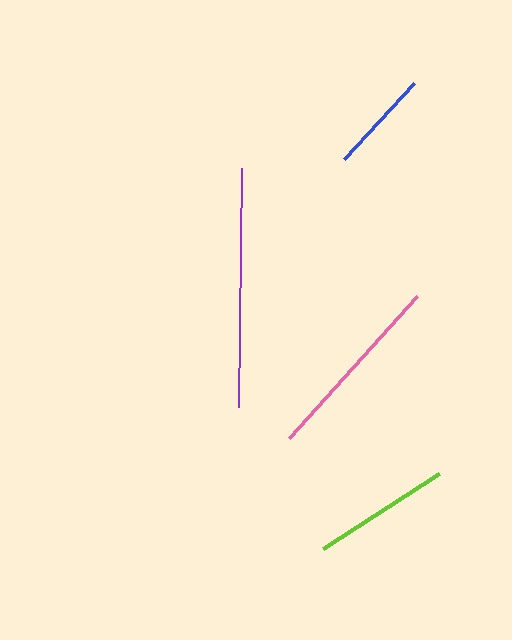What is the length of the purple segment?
The purple segment is approximately 239 pixels long.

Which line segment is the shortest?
The blue line is the shortest at approximately 104 pixels.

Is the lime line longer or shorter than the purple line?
The purple line is longer than the lime line.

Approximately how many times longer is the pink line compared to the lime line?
The pink line is approximately 1.4 times the length of the lime line.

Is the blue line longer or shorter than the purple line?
The purple line is longer than the blue line.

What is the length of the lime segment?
The lime segment is approximately 137 pixels long.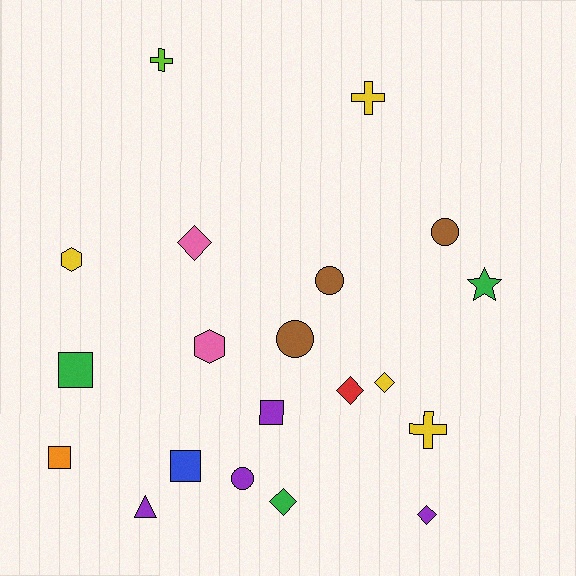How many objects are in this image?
There are 20 objects.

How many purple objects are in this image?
There are 4 purple objects.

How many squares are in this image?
There are 4 squares.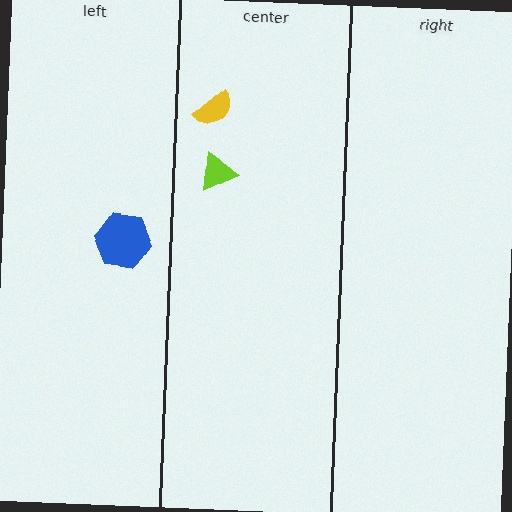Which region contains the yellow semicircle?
The center region.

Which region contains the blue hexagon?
The left region.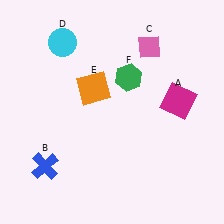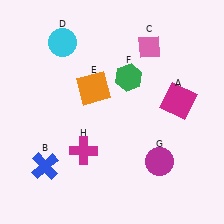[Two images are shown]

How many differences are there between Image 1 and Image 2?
There are 2 differences between the two images.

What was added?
A magenta circle (G), a magenta cross (H) were added in Image 2.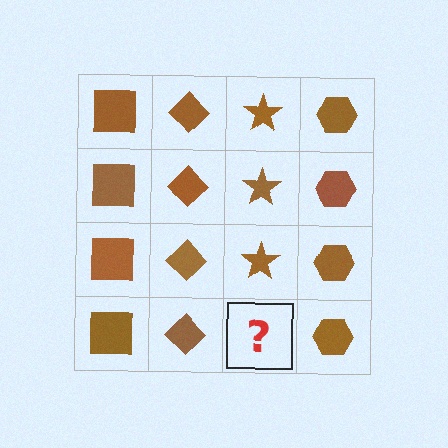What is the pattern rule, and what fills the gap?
The rule is that each column has a consistent shape. The gap should be filled with a brown star.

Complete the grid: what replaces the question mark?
The question mark should be replaced with a brown star.